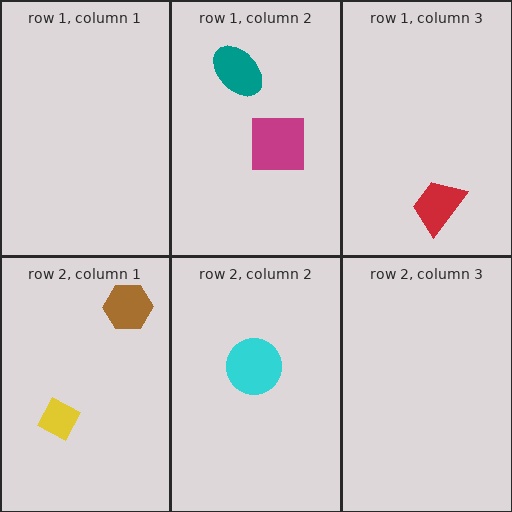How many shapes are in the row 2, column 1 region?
2.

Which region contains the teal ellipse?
The row 1, column 2 region.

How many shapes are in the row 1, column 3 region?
1.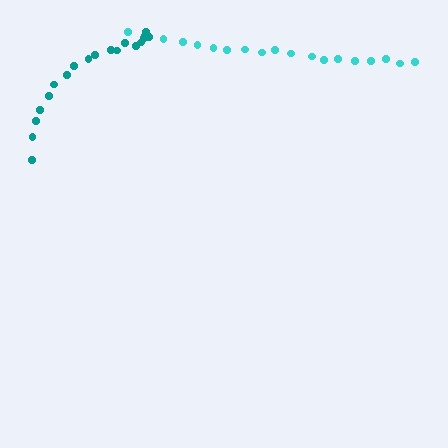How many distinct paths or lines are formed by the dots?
There are 2 distinct paths.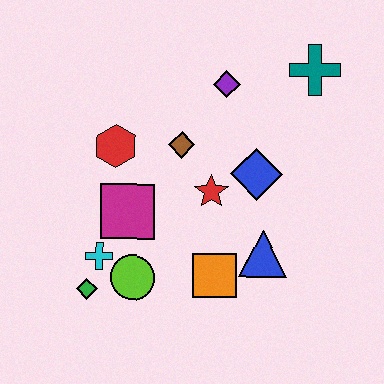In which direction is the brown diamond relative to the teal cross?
The brown diamond is to the left of the teal cross.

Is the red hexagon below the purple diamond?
Yes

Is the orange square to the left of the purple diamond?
Yes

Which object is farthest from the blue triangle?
The teal cross is farthest from the blue triangle.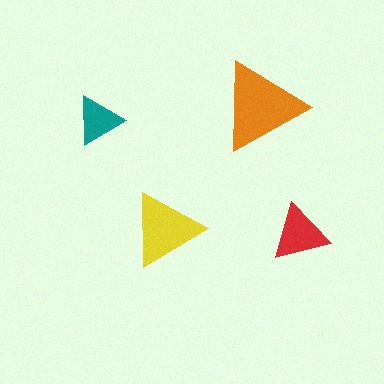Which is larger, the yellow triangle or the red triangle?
The yellow one.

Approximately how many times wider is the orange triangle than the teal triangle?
About 2 times wider.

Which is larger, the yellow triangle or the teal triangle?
The yellow one.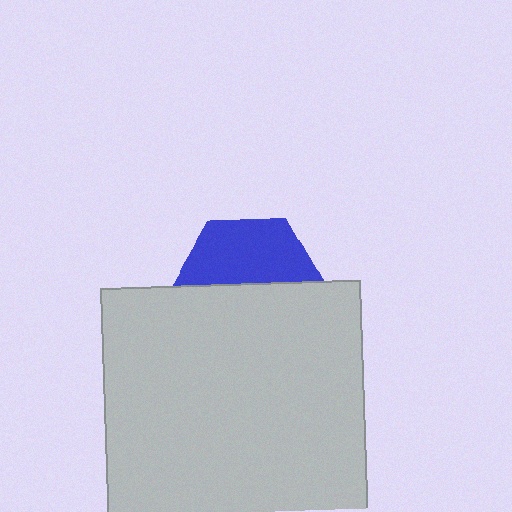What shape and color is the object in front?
The object in front is a light gray rectangle.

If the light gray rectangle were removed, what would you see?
You would see the complete blue hexagon.